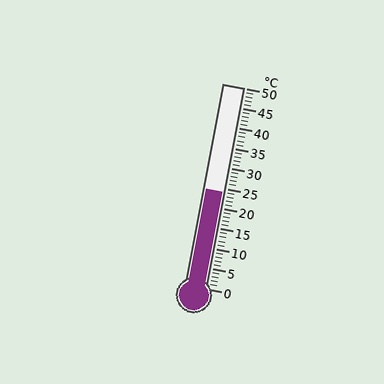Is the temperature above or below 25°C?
The temperature is below 25°C.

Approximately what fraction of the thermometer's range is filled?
The thermometer is filled to approximately 50% of its range.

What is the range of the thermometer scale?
The thermometer scale ranges from 0°C to 50°C.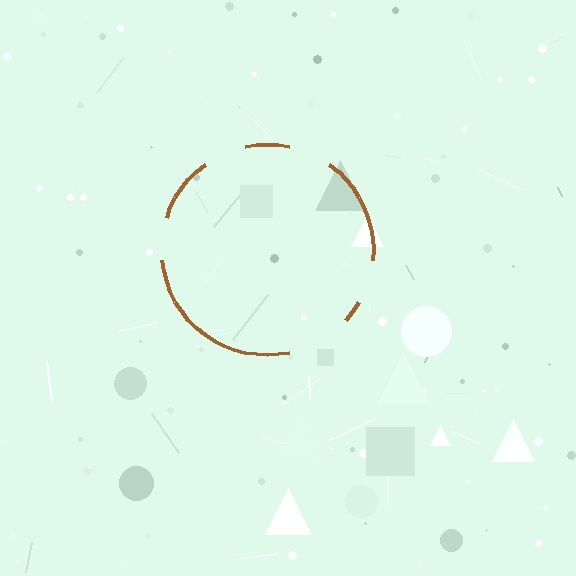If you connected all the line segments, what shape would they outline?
They would outline a circle.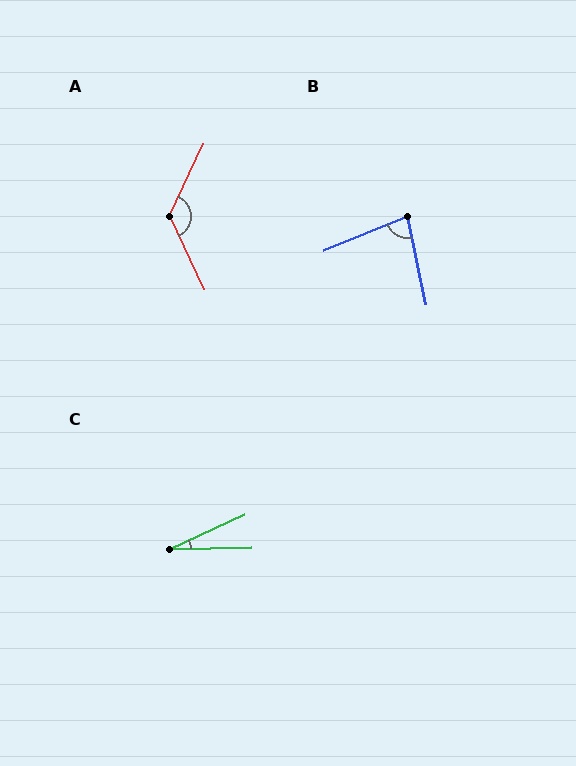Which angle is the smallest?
C, at approximately 23 degrees.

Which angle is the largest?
A, at approximately 129 degrees.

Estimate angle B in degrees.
Approximately 79 degrees.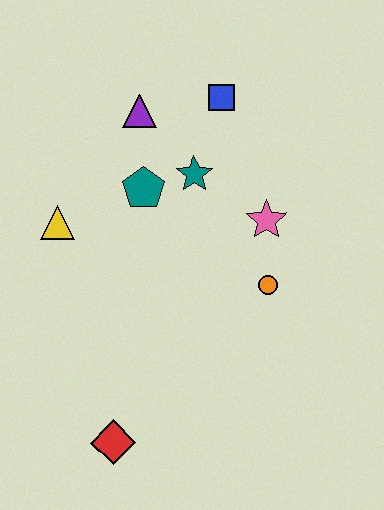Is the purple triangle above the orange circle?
Yes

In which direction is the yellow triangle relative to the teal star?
The yellow triangle is to the left of the teal star.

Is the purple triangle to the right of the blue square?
No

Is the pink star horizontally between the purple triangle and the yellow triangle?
No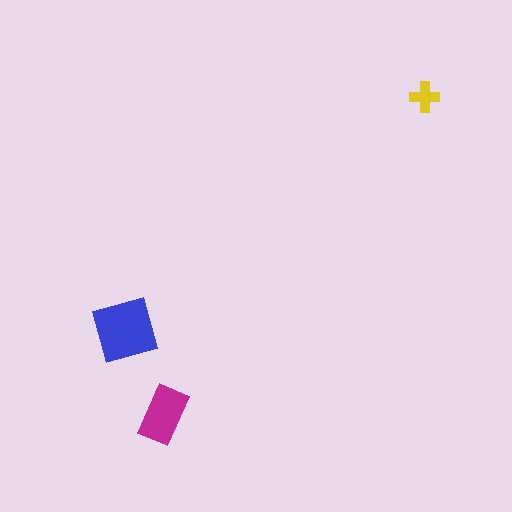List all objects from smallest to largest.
The yellow cross, the magenta rectangle, the blue diamond.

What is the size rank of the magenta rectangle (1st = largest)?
2nd.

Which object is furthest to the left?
The blue diamond is leftmost.